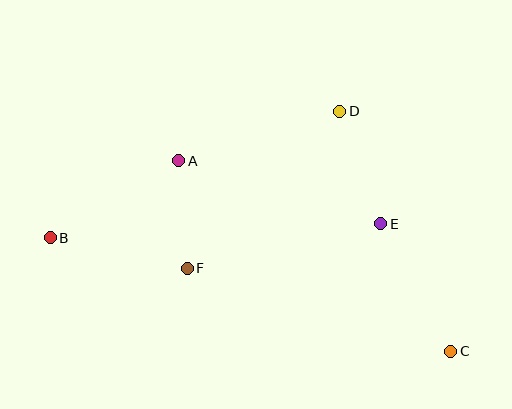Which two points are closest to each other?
Points A and F are closest to each other.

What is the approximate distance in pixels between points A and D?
The distance between A and D is approximately 169 pixels.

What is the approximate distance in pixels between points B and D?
The distance between B and D is approximately 316 pixels.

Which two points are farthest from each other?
Points B and C are farthest from each other.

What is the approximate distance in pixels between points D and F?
The distance between D and F is approximately 219 pixels.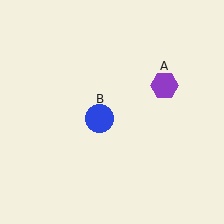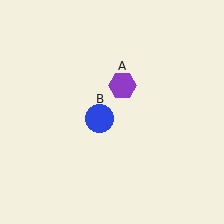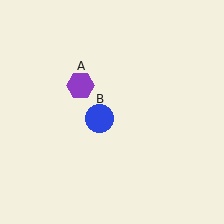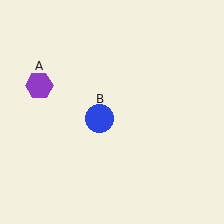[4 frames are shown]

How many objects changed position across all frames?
1 object changed position: purple hexagon (object A).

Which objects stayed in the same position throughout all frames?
Blue circle (object B) remained stationary.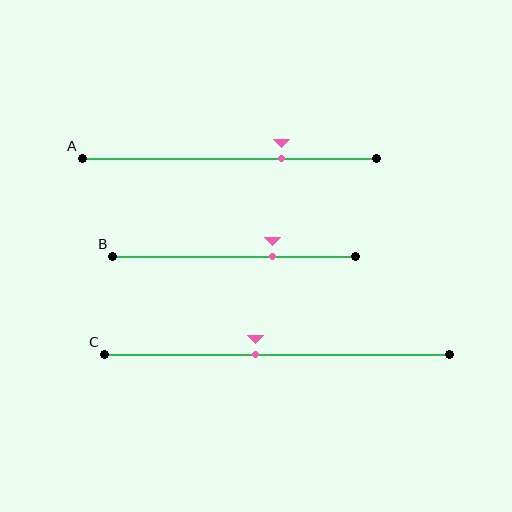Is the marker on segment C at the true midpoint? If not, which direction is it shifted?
No, the marker on segment C is shifted to the left by about 6% of the segment length.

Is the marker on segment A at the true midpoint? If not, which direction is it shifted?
No, the marker on segment A is shifted to the right by about 18% of the segment length.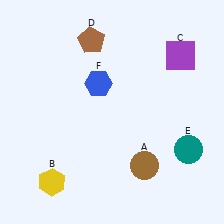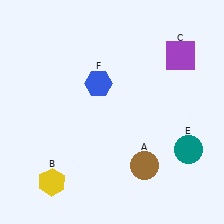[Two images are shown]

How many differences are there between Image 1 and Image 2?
There is 1 difference between the two images.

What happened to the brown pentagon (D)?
The brown pentagon (D) was removed in Image 2. It was in the top-left area of Image 1.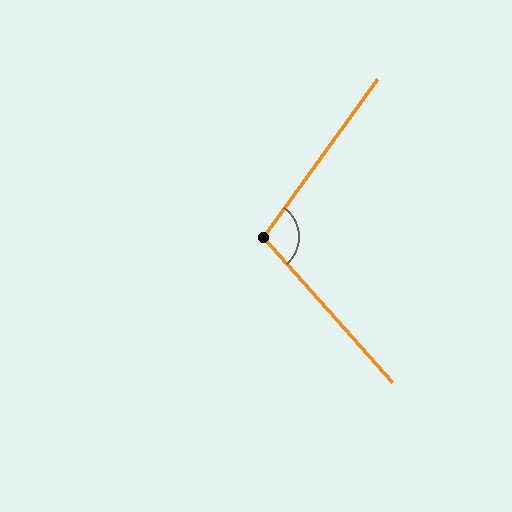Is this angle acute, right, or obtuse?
It is obtuse.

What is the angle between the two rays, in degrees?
Approximately 102 degrees.